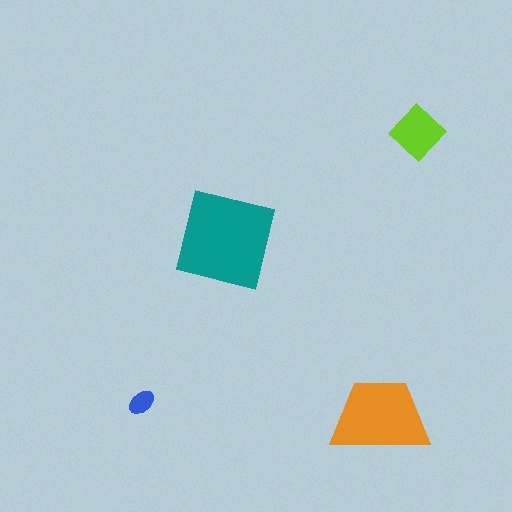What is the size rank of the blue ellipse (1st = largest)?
4th.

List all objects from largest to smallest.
The teal square, the orange trapezoid, the lime diamond, the blue ellipse.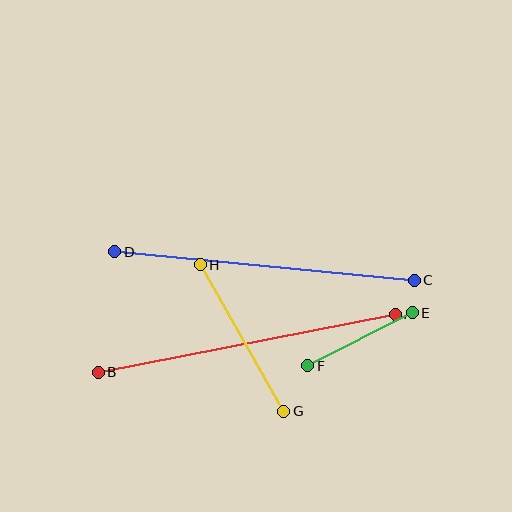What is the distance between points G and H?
The distance is approximately 168 pixels.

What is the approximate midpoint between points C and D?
The midpoint is at approximately (265, 266) pixels.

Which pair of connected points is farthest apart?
Points A and B are farthest apart.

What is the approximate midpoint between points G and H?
The midpoint is at approximately (242, 338) pixels.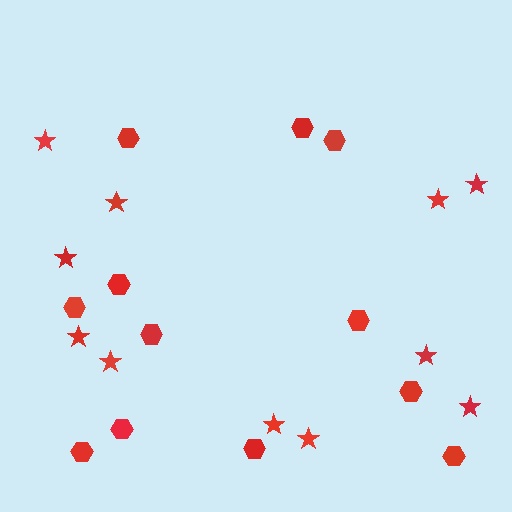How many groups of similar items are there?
There are 2 groups: one group of hexagons (12) and one group of stars (11).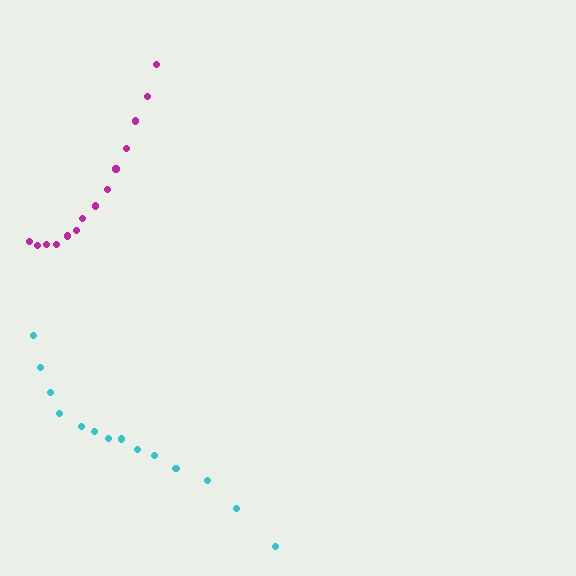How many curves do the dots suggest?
There are 2 distinct paths.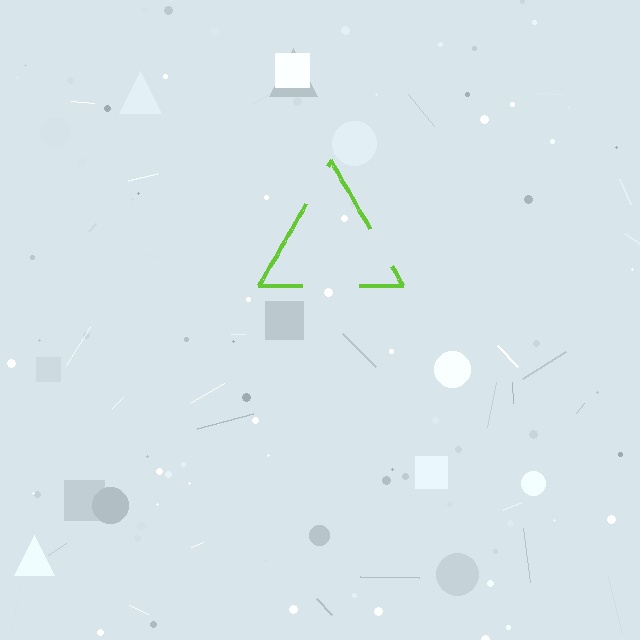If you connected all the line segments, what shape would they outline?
They would outline a triangle.